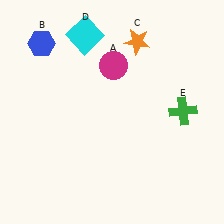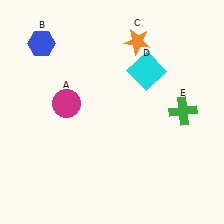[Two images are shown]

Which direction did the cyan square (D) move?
The cyan square (D) moved right.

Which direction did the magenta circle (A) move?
The magenta circle (A) moved left.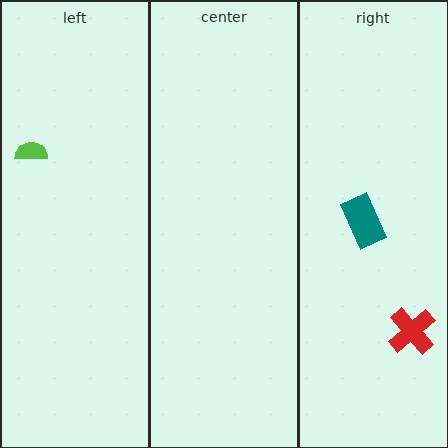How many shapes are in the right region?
2.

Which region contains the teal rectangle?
The right region.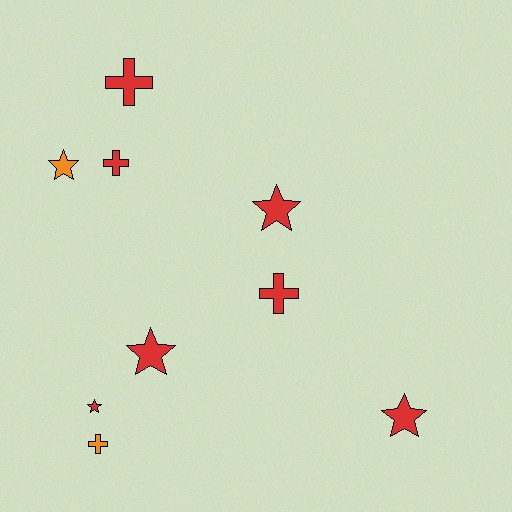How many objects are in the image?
There are 9 objects.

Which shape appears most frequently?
Star, with 5 objects.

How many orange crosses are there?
There is 1 orange cross.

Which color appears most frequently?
Red, with 7 objects.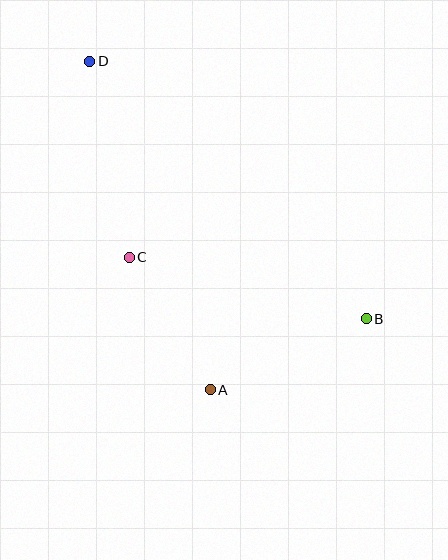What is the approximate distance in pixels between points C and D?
The distance between C and D is approximately 200 pixels.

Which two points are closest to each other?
Points A and C are closest to each other.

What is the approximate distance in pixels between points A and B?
The distance between A and B is approximately 171 pixels.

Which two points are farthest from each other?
Points B and D are farthest from each other.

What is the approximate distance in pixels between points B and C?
The distance between B and C is approximately 245 pixels.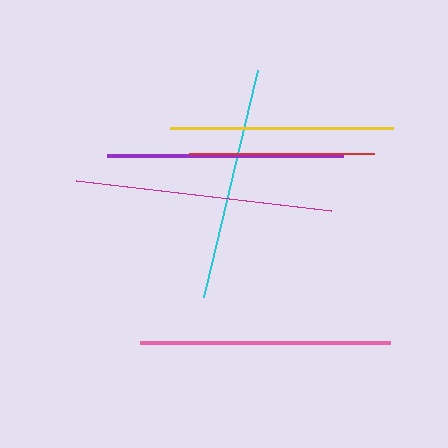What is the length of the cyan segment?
The cyan segment is approximately 234 pixels long.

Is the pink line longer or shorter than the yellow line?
The pink line is longer than the yellow line.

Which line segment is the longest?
The magenta line is the longest at approximately 256 pixels.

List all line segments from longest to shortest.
From longest to shortest: magenta, pink, purple, cyan, yellow, red.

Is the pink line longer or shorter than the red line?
The pink line is longer than the red line.